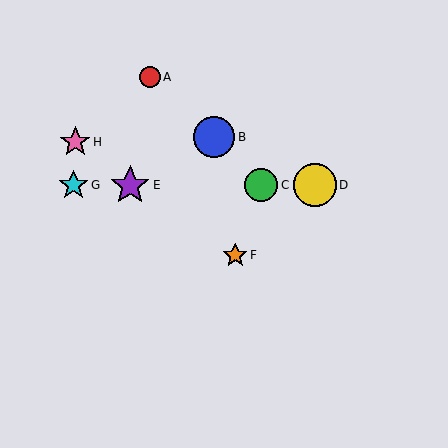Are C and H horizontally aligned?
No, C is at y≈185 and H is at y≈142.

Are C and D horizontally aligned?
Yes, both are at y≈185.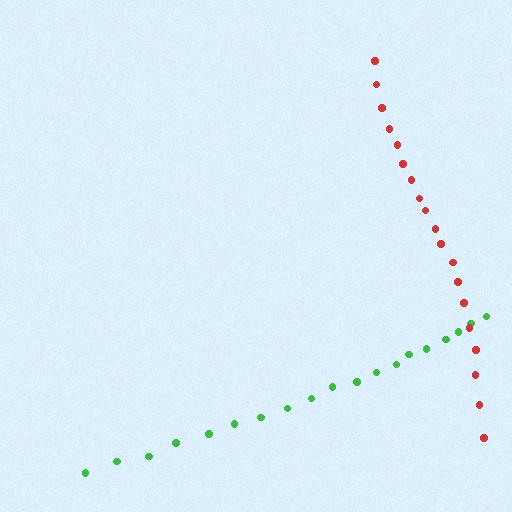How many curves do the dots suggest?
There are 2 distinct paths.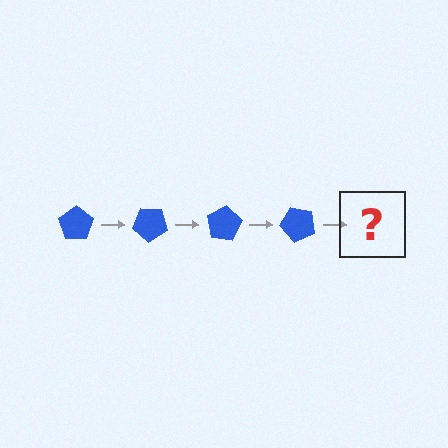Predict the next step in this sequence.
The next step is a blue pentagon rotated 160 degrees.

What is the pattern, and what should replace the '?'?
The pattern is that the pentagon rotates 40 degrees each step. The '?' should be a blue pentagon rotated 160 degrees.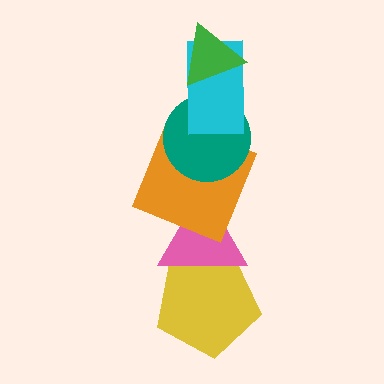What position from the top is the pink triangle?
The pink triangle is 5th from the top.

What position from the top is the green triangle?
The green triangle is 1st from the top.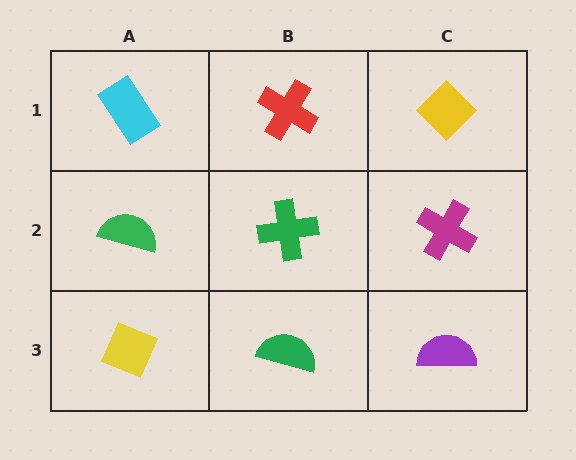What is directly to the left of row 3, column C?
A green semicircle.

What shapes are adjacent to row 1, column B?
A green cross (row 2, column B), a cyan rectangle (row 1, column A), a yellow diamond (row 1, column C).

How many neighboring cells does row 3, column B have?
3.